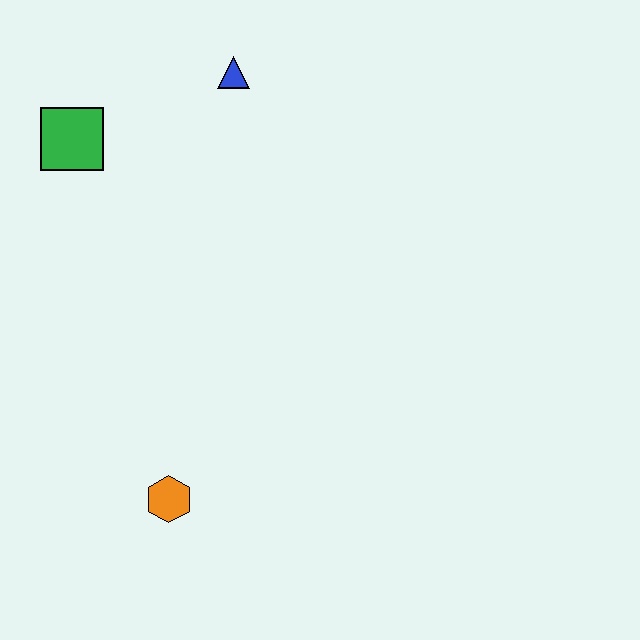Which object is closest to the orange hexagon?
The green square is closest to the orange hexagon.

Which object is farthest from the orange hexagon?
The blue triangle is farthest from the orange hexagon.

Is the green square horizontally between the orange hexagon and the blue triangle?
No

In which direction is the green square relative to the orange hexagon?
The green square is above the orange hexagon.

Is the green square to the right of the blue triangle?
No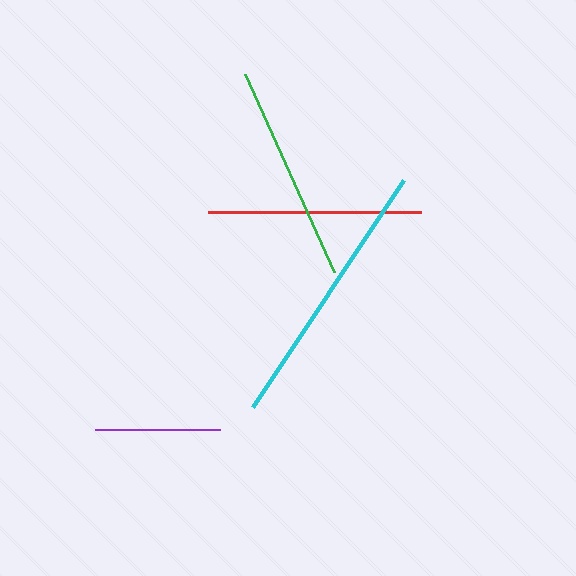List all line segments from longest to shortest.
From longest to shortest: cyan, green, red, purple.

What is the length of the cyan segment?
The cyan segment is approximately 273 pixels long.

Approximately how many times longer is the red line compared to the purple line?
The red line is approximately 1.7 times the length of the purple line.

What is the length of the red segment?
The red segment is approximately 213 pixels long.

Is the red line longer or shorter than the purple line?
The red line is longer than the purple line.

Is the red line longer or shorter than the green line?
The green line is longer than the red line.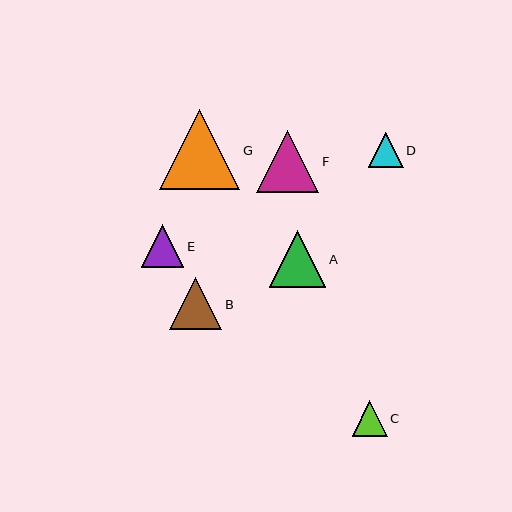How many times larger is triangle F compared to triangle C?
Triangle F is approximately 1.8 times the size of triangle C.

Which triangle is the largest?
Triangle G is the largest with a size of approximately 80 pixels.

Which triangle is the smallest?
Triangle D is the smallest with a size of approximately 35 pixels.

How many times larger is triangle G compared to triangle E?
Triangle G is approximately 1.9 times the size of triangle E.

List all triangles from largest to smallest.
From largest to smallest: G, F, A, B, E, C, D.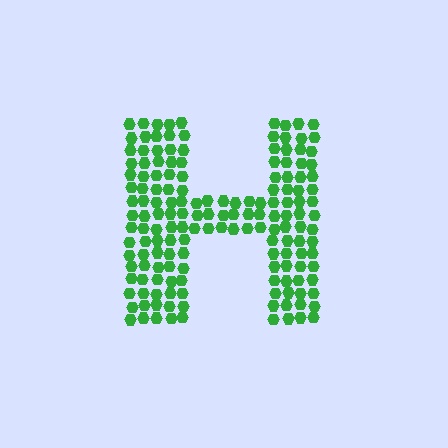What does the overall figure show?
The overall figure shows the letter H.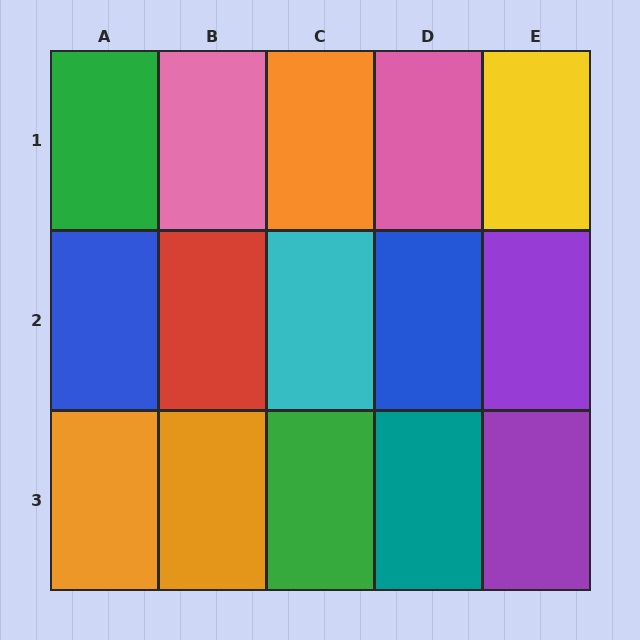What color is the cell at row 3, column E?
Purple.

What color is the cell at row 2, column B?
Red.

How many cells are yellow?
1 cell is yellow.